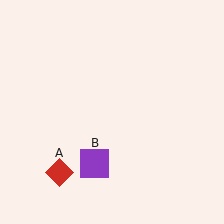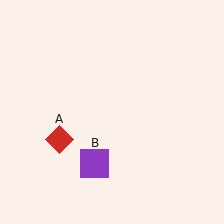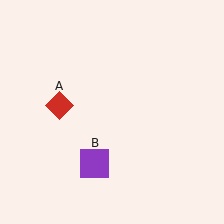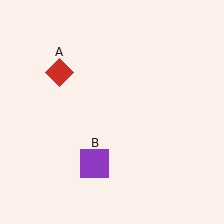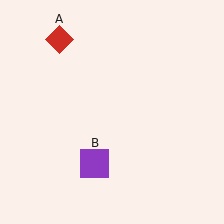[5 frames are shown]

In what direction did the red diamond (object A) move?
The red diamond (object A) moved up.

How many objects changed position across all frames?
1 object changed position: red diamond (object A).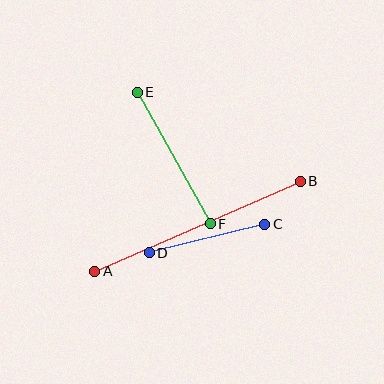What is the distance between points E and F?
The distance is approximately 150 pixels.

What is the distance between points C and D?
The distance is approximately 119 pixels.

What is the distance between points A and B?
The distance is approximately 224 pixels.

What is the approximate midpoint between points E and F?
The midpoint is at approximately (174, 158) pixels.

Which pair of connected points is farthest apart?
Points A and B are farthest apart.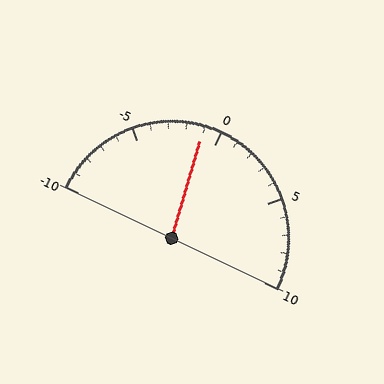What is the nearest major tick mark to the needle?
The nearest major tick mark is 0.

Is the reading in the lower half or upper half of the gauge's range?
The reading is in the lower half of the range (-10 to 10).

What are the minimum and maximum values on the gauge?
The gauge ranges from -10 to 10.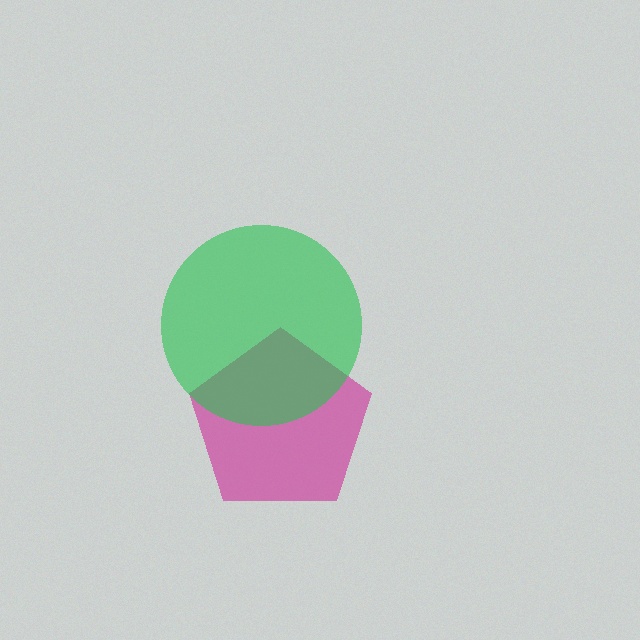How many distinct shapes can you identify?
There are 2 distinct shapes: a magenta pentagon, a green circle.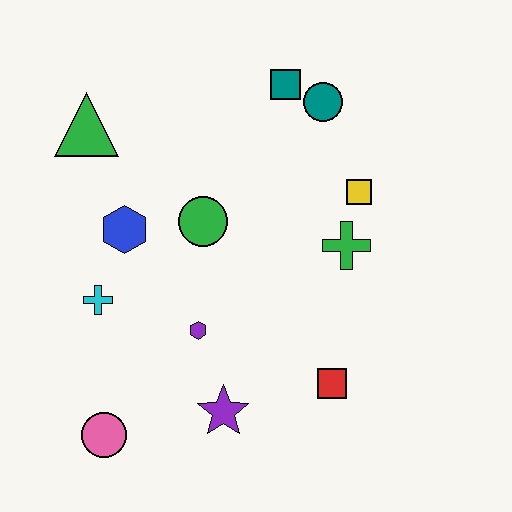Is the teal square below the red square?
No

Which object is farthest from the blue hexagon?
The red square is farthest from the blue hexagon.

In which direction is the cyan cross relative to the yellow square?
The cyan cross is to the left of the yellow square.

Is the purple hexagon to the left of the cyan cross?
No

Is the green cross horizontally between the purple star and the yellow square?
Yes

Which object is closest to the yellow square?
The green cross is closest to the yellow square.